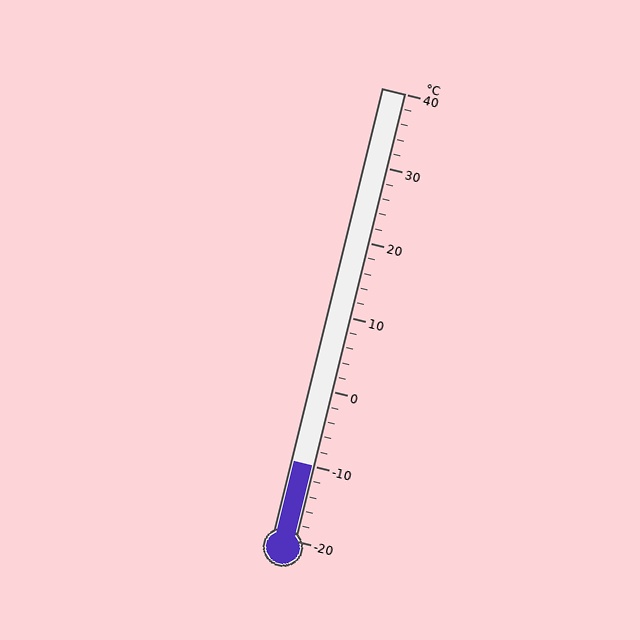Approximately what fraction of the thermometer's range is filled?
The thermometer is filled to approximately 15% of its range.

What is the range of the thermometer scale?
The thermometer scale ranges from -20°C to 40°C.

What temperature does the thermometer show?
The thermometer shows approximately -10°C.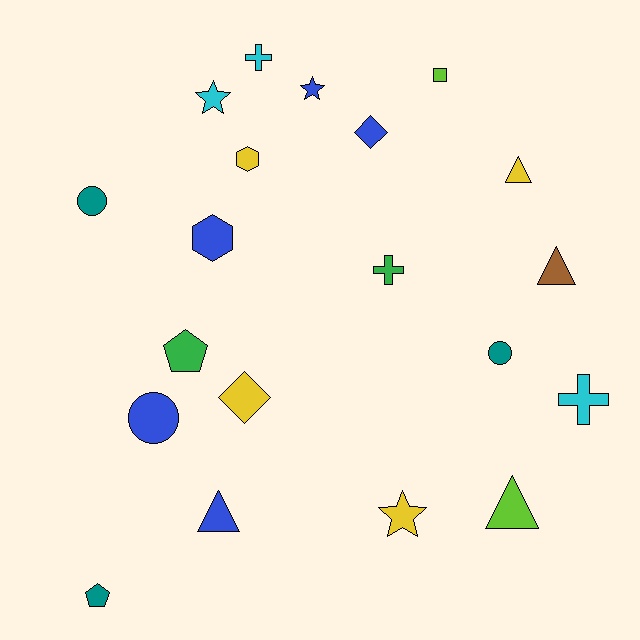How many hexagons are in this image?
There are 2 hexagons.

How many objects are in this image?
There are 20 objects.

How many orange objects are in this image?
There are no orange objects.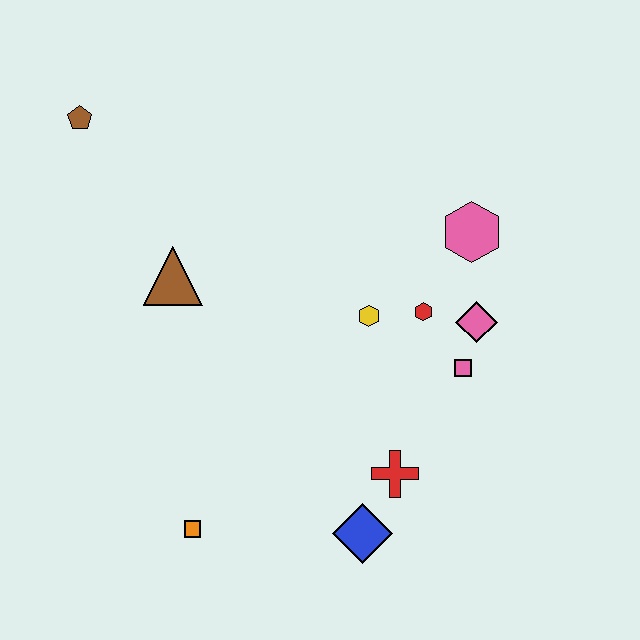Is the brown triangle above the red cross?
Yes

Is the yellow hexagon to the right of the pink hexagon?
No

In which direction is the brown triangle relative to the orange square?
The brown triangle is above the orange square.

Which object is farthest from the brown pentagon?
The blue diamond is farthest from the brown pentagon.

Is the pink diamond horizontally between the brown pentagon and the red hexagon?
No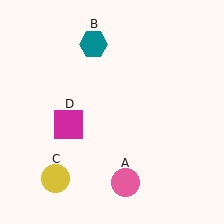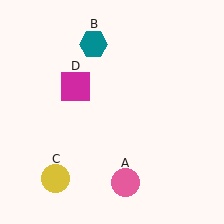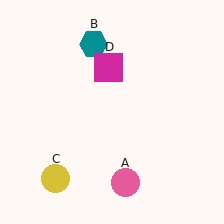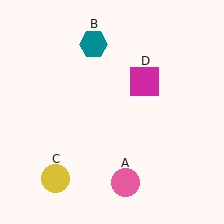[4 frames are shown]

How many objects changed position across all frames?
1 object changed position: magenta square (object D).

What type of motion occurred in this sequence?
The magenta square (object D) rotated clockwise around the center of the scene.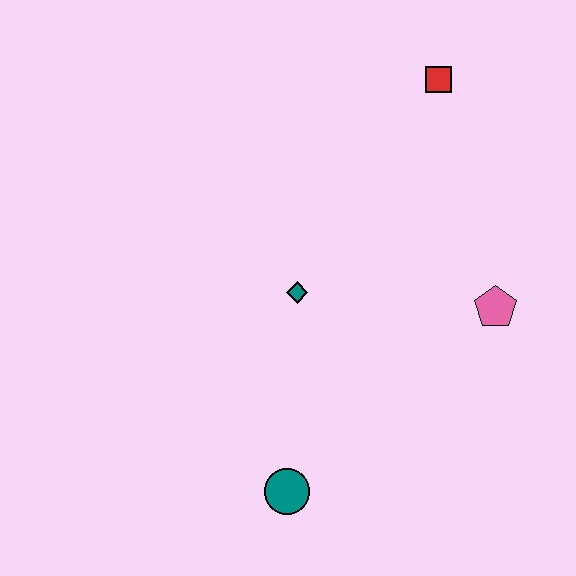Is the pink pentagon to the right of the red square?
Yes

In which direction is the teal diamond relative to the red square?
The teal diamond is below the red square.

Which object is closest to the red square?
The pink pentagon is closest to the red square.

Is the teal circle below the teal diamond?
Yes